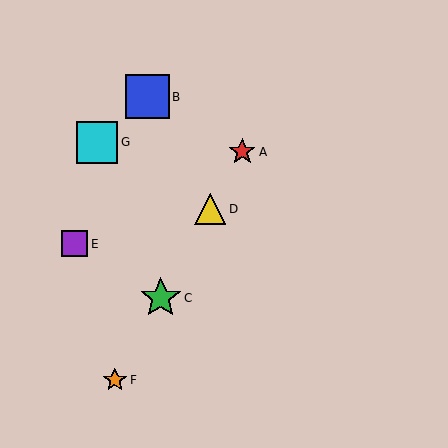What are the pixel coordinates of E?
Object E is at (75, 244).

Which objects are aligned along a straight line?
Objects A, C, D, F are aligned along a straight line.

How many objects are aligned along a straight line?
4 objects (A, C, D, F) are aligned along a straight line.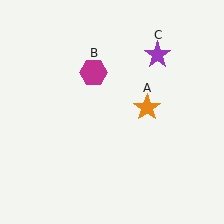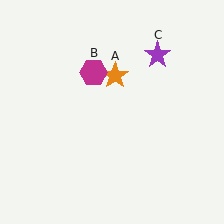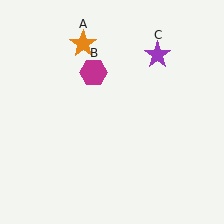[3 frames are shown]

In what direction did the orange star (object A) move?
The orange star (object A) moved up and to the left.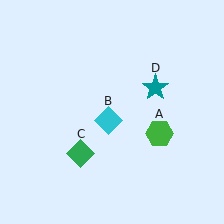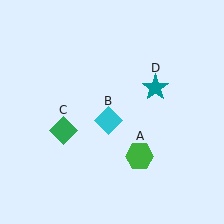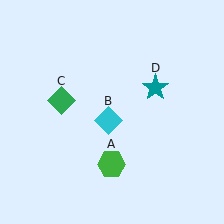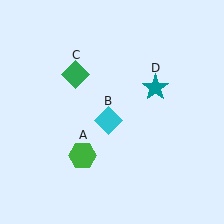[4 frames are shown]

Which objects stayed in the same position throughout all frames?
Cyan diamond (object B) and teal star (object D) remained stationary.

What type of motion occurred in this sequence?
The green hexagon (object A), green diamond (object C) rotated clockwise around the center of the scene.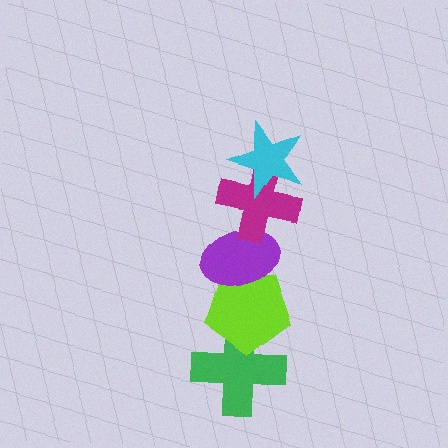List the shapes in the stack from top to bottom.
From top to bottom: the cyan star, the magenta cross, the purple ellipse, the lime pentagon, the green cross.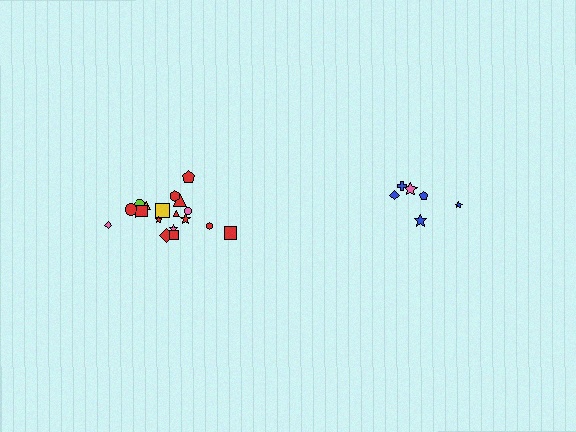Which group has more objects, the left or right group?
The left group.